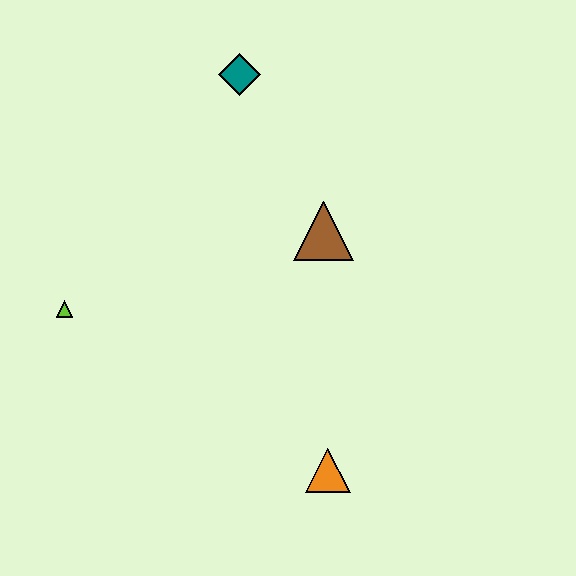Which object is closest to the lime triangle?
The brown triangle is closest to the lime triangle.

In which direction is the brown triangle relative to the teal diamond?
The brown triangle is below the teal diamond.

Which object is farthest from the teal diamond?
The orange triangle is farthest from the teal diamond.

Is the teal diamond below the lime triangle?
No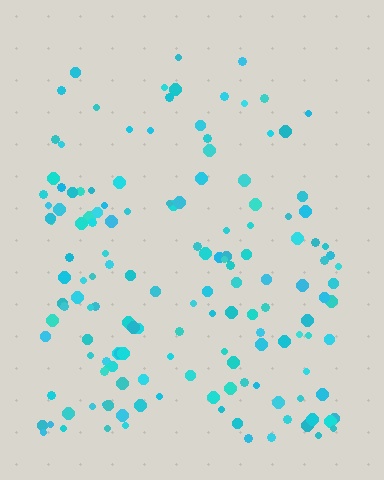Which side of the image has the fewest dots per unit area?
The top.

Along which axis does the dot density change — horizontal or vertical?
Vertical.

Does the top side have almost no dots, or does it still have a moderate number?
Still a moderate number, just noticeably fewer than the bottom.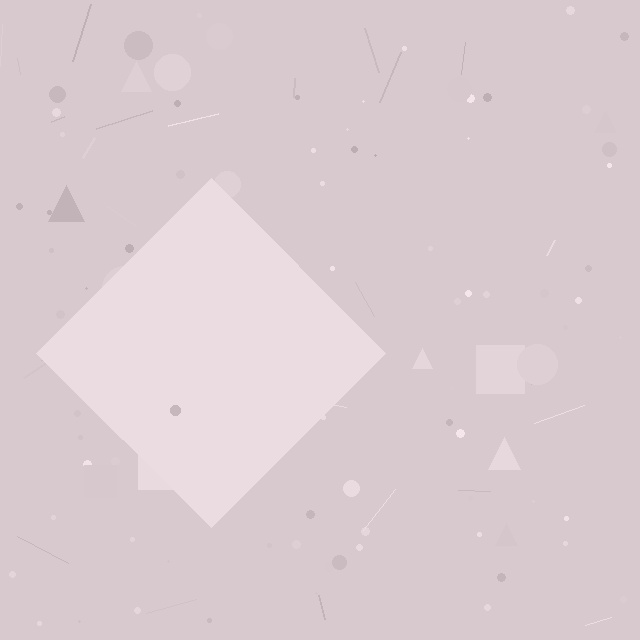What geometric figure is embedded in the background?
A diamond is embedded in the background.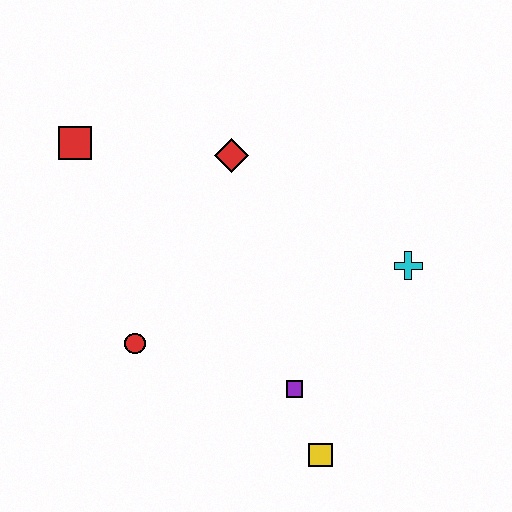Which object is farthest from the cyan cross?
The red square is farthest from the cyan cross.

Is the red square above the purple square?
Yes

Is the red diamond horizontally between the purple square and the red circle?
Yes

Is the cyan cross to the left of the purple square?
No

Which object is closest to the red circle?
The purple square is closest to the red circle.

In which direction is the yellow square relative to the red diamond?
The yellow square is below the red diamond.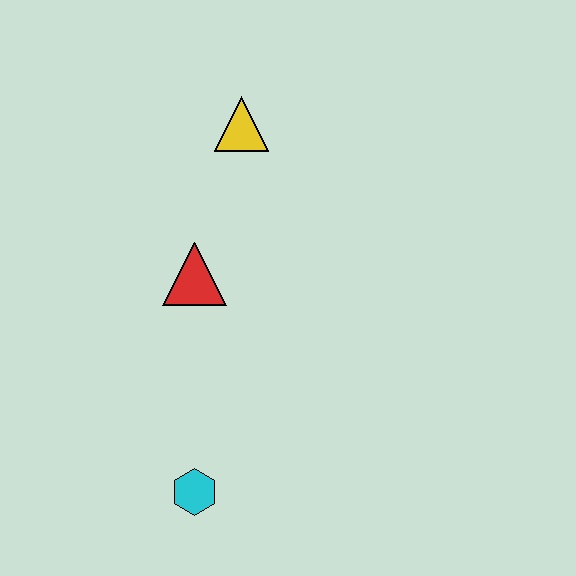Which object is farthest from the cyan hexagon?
The yellow triangle is farthest from the cyan hexagon.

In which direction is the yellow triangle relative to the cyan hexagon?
The yellow triangle is above the cyan hexagon.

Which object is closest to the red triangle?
The yellow triangle is closest to the red triangle.